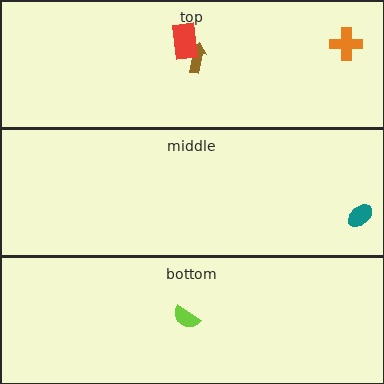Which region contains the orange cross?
The top region.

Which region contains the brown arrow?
The top region.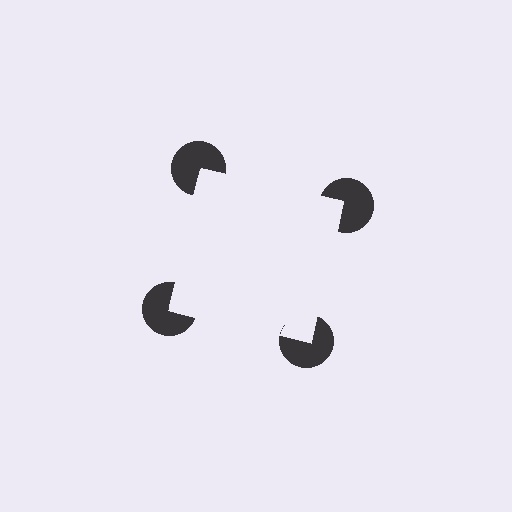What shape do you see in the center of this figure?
An illusory square — its edges are inferred from the aligned wedge cuts in the pac-man discs, not physically drawn.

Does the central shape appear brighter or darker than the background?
It typically appears slightly brighter than the background, even though no actual brightness change is drawn.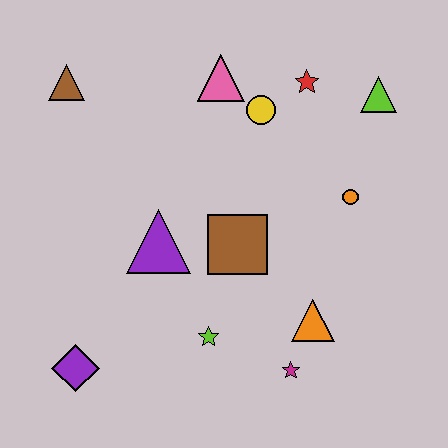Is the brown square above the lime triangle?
No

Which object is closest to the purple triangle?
The brown square is closest to the purple triangle.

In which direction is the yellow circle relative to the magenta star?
The yellow circle is above the magenta star.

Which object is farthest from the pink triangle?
The purple diamond is farthest from the pink triangle.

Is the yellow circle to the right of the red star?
No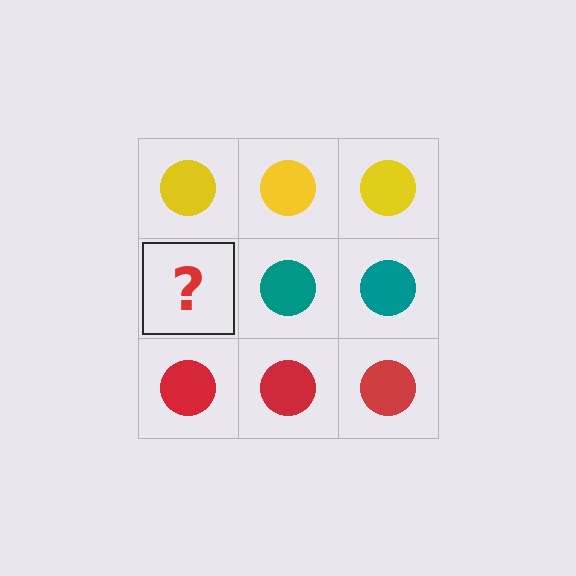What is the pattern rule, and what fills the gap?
The rule is that each row has a consistent color. The gap should be filled with a teal circle.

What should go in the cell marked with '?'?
The missing cell should contain a teal circle.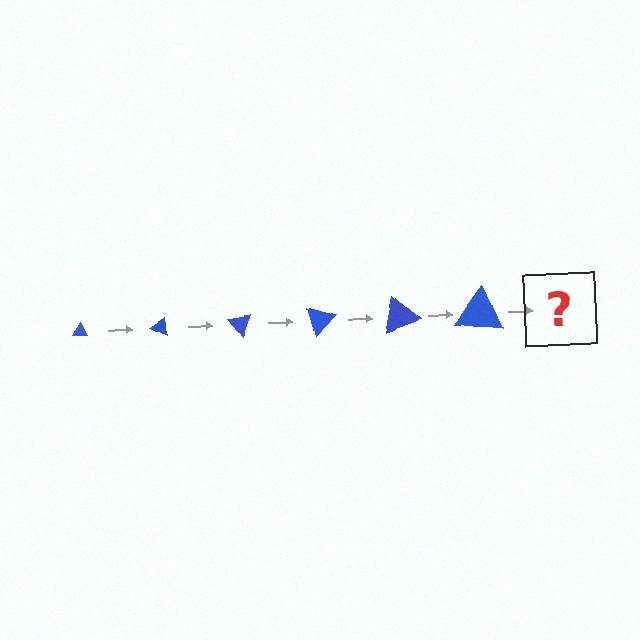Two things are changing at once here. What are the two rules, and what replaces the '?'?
The two rules are that the triangle grows larger each step and it rotates 25 degrees each step. The '?' should be a triangle, larger than the previous one and rotated 150 degrees from the start.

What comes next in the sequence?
The next element should be a triangle, larger than the previous one and rotated 150 degrees from the start.